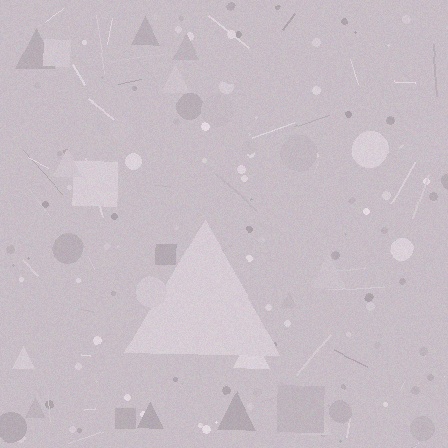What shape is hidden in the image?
A triangle is hidden in the image.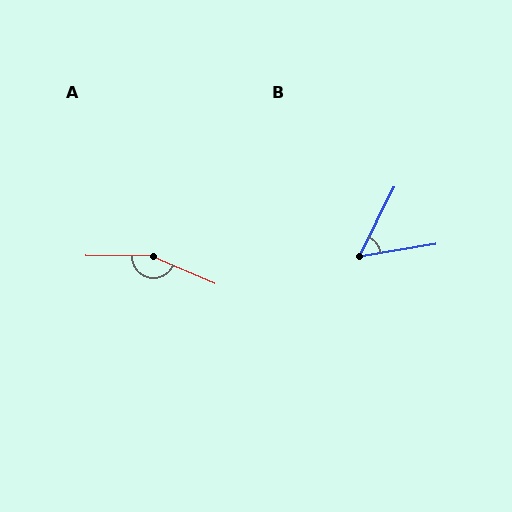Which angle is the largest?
A, at approximately 157 degrees.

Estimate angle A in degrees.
Approximately 157 degrees.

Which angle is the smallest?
B, at approximately 55 degrees.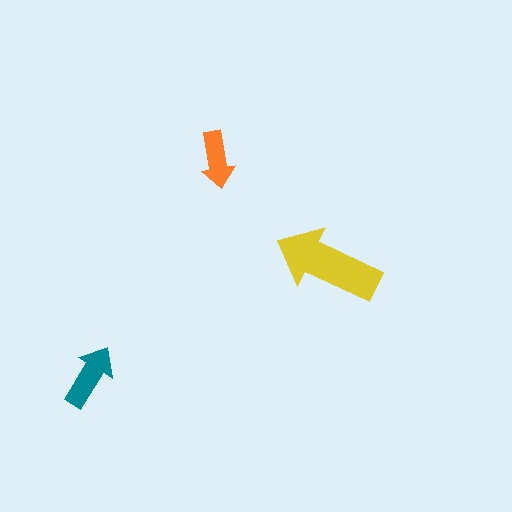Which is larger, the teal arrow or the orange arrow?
The teal one.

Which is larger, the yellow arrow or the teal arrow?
The yellow one.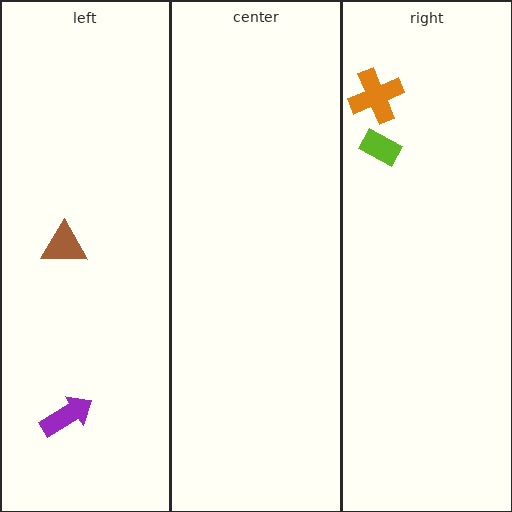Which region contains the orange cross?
The right region.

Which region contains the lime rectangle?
The right region.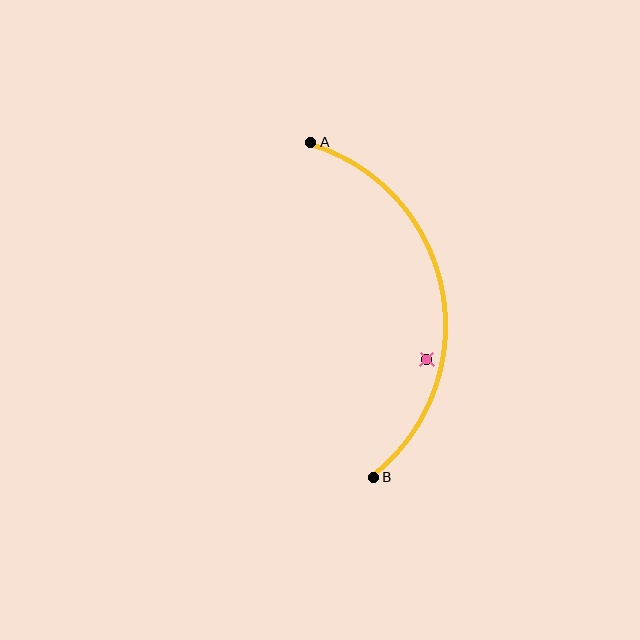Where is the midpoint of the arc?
The arc midpoint is the point on the curve farthest from the straight line joining A and B. It sits to the right of that line.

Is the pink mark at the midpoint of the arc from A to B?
No — the pink mark does not lie on the arc at all. It sits slightly inside the curve.